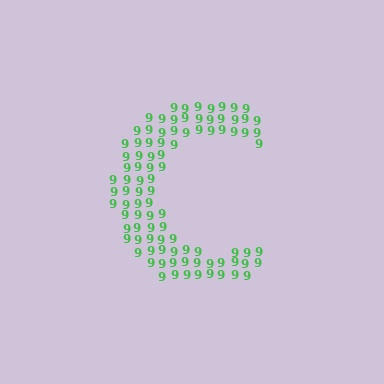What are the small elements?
The small elements are digit 9's.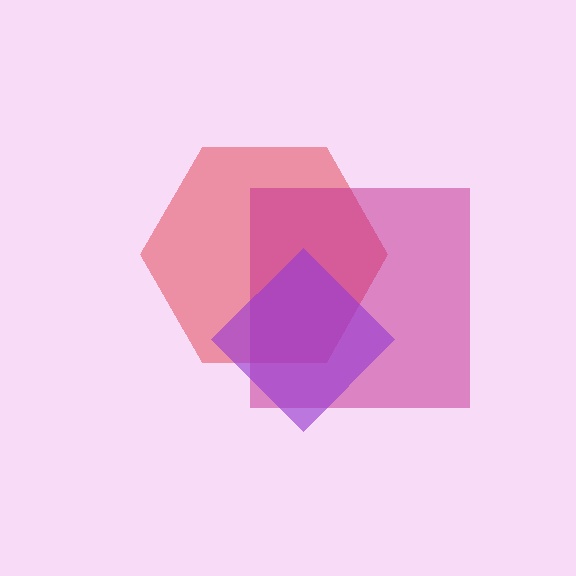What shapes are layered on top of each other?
The layered shapes are: a red hexagon, a magenta square, a purple diamond.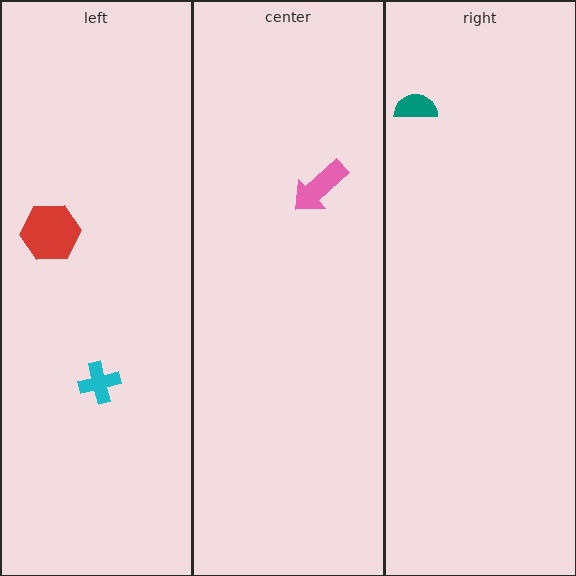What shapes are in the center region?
The pink arrow.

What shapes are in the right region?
The teal semicircle.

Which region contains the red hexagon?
The left region.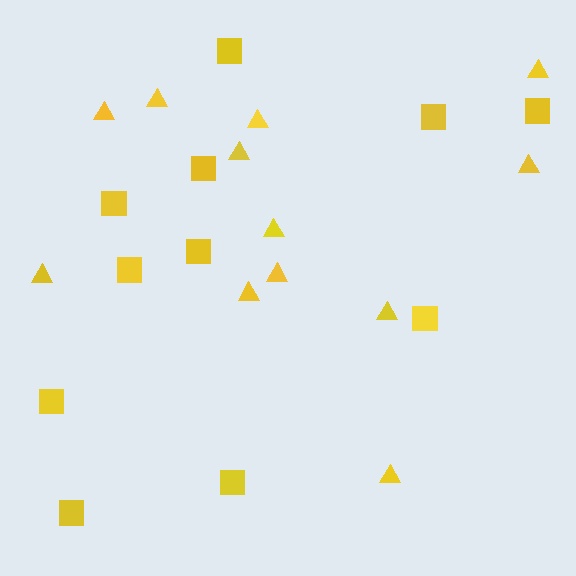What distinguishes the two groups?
There are 2 groups: one group of squares (11) and one group of triangles (12).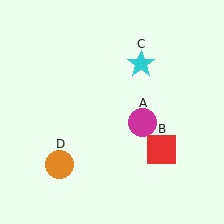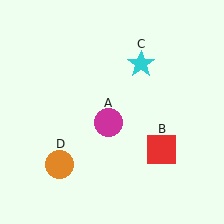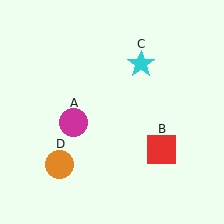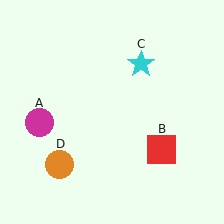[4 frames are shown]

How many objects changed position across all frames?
1 object changed position: magenta circle (object A).